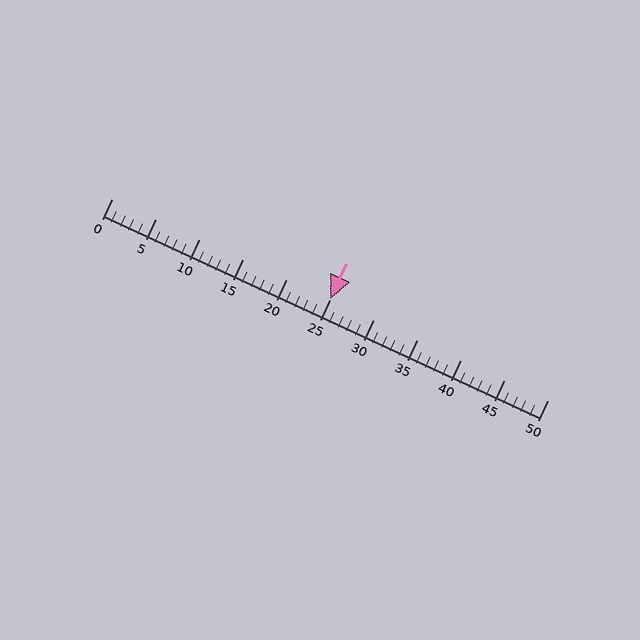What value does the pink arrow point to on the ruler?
The pink arrow points to approximately 25.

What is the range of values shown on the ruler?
The ruler shows values from 0 to 50.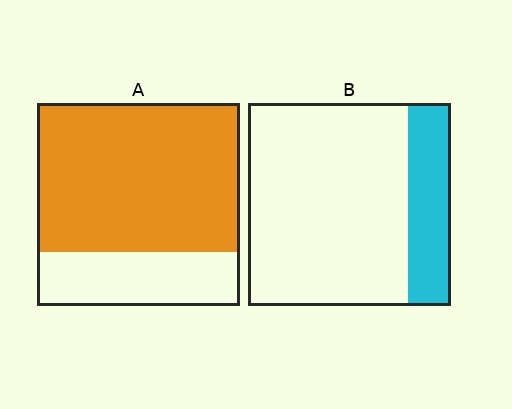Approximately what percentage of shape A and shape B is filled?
A is approximately 75% and B is approximately 20%.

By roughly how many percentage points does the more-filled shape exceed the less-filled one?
By roughly 50 percentage points (A over B).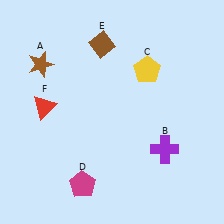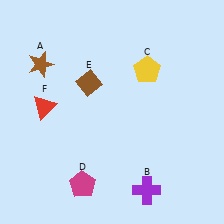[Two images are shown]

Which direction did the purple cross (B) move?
The purple cross (B) moved down.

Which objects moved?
The objects that moved are: the purple cross (B), the brown diamond (E).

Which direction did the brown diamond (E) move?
The brown diamond (E) moved down.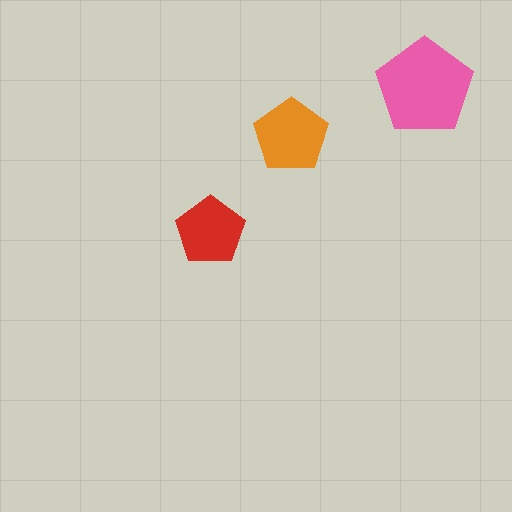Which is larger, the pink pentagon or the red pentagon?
The pink one.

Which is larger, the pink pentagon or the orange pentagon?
The pink one.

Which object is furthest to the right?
The pink pentagon is rightmost.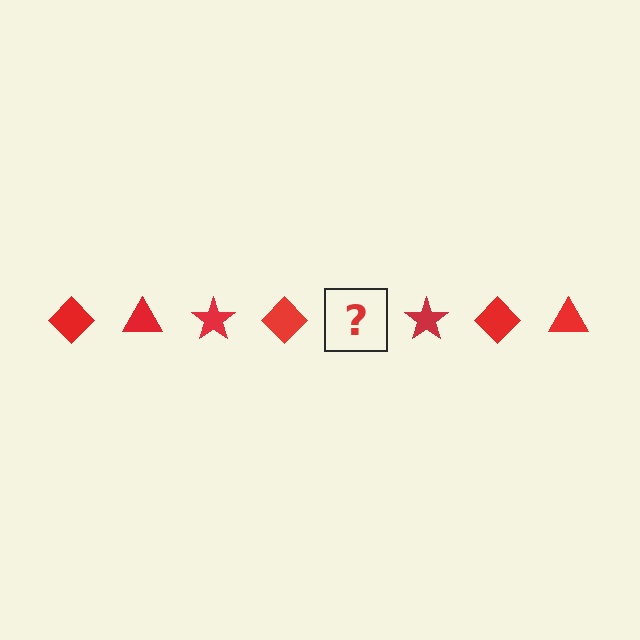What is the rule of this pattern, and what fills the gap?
The rule is that the pattern cycles through diamond, triangle, star shapes in red. The gap should be filled with a red triangle.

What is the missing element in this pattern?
The missing element is a red triangle.